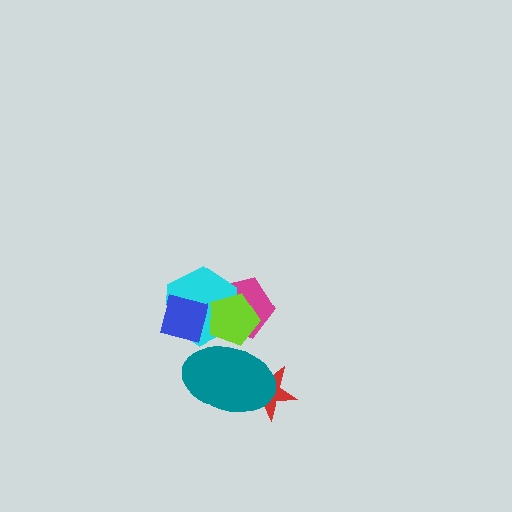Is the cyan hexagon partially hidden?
Yes, it is partially covered by another shape.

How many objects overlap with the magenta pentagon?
2 objects overlap with the magenta pentagon.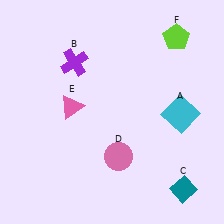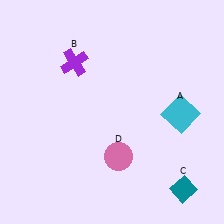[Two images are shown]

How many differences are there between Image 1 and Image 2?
There are 2 differences between the two images.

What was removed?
The pink triangle (E), the lime pentagon (F) were removed in Image 2.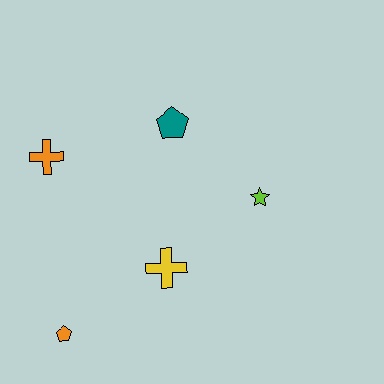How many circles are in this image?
There are no circles.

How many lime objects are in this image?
There is 1 lime object.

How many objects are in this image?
There are 5 objects.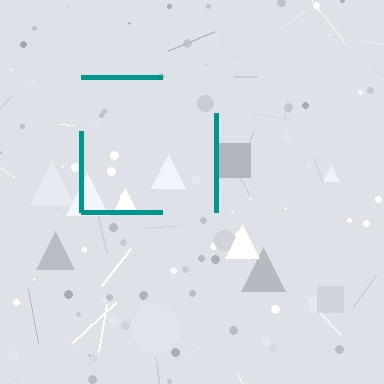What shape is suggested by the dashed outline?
The dashed outline suggests a square.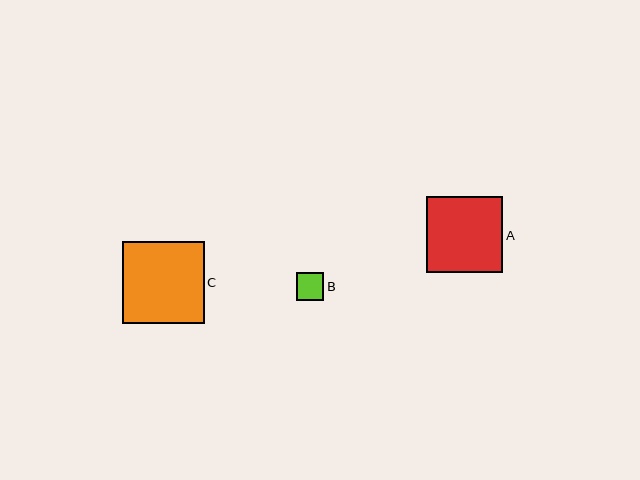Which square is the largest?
Square C is the largest with a size of approximately 82 pixels.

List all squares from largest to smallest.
From largest to smallest: C, A, B.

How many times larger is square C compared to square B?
Square C is approximately 3.0 times the size of square B.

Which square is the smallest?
Square B is the smallest with a size of approximately 28 pixels.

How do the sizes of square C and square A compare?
Square C and square A are approximately the same size.